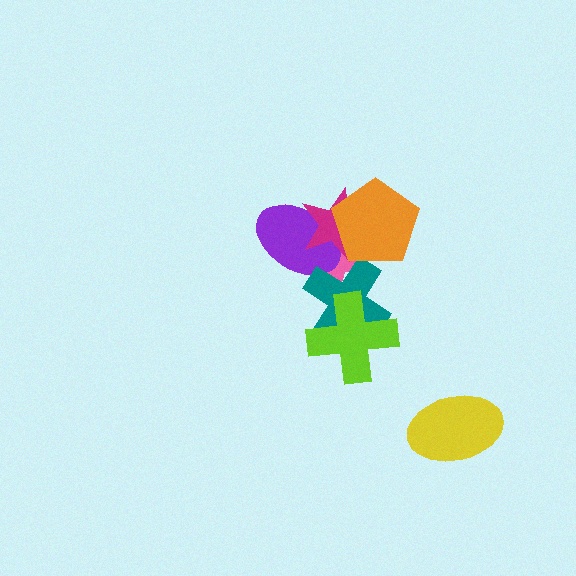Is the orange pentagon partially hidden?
No, no other shape covers it.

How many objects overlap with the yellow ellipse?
0 objects overlap with the yellow ellipse.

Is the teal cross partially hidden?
Yes, it is partially covered by another shape.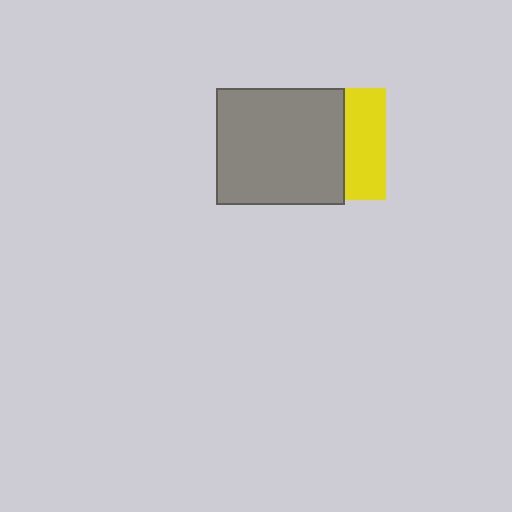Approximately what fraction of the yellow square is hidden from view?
Roughly 64% of the yellow square is hidden behind the gray rectangle.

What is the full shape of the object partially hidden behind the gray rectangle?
The partially hidden object is a yellow square.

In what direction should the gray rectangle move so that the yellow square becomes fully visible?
The gray rectangle should move left. That is the shortest direction to clear the overlap and leave the yellow square fully visible.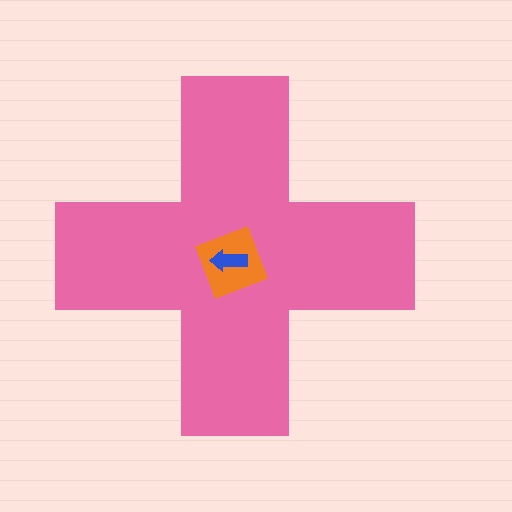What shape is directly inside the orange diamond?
The blue arrow.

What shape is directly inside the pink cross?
The orange diamond.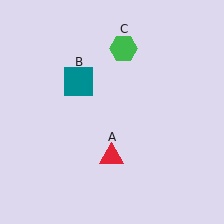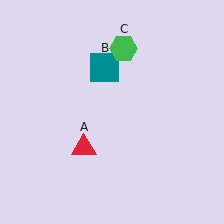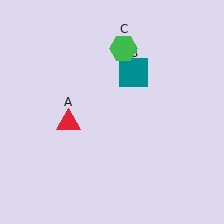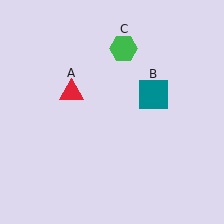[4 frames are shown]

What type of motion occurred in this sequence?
The red triangle (object A), teal square (object B) rotated clockwise around the center of the scene.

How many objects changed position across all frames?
2 objects changed position: red triangle (object A), teal square (object B).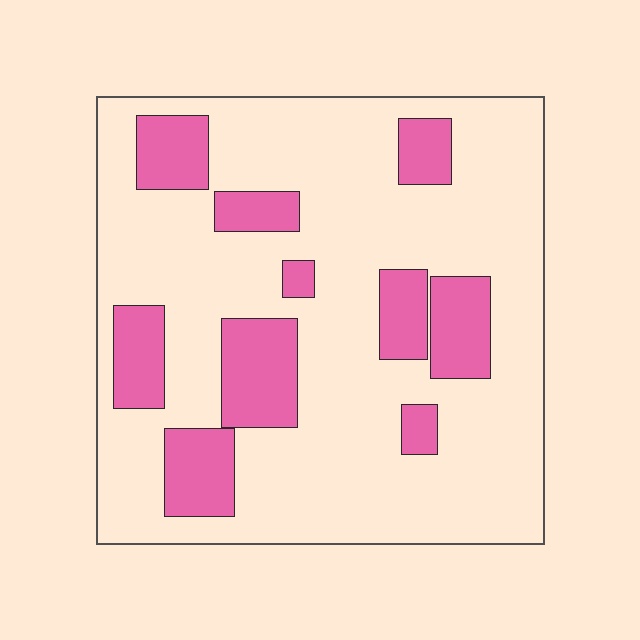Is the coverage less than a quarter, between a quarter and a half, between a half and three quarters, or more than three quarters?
Less than a quarter.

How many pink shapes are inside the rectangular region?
10.